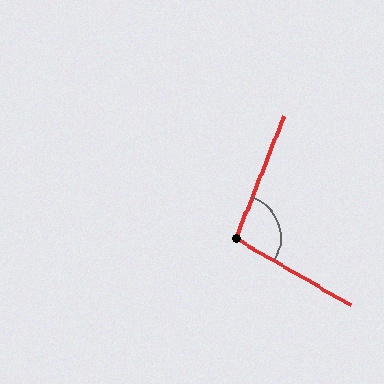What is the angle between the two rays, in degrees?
Approximately 99 degrees.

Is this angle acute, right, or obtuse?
It is obtuse.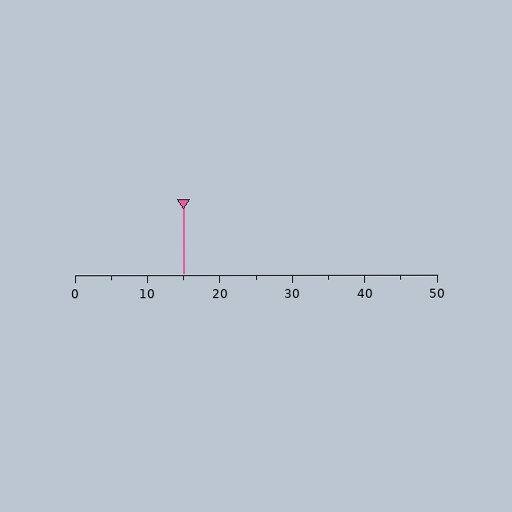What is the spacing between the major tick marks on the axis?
The major ticks are spaced 10 apart.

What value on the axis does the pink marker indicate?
The marker indicates approximately 15.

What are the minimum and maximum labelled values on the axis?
The axis runs from 0 to 50.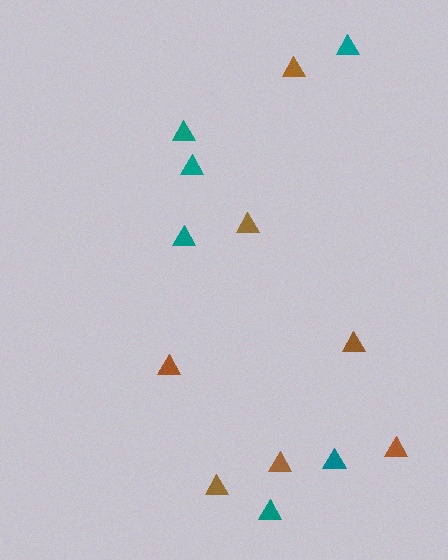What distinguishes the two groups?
There are 2 groups: one group of brown triangles (7) and one group of teal triangles (6).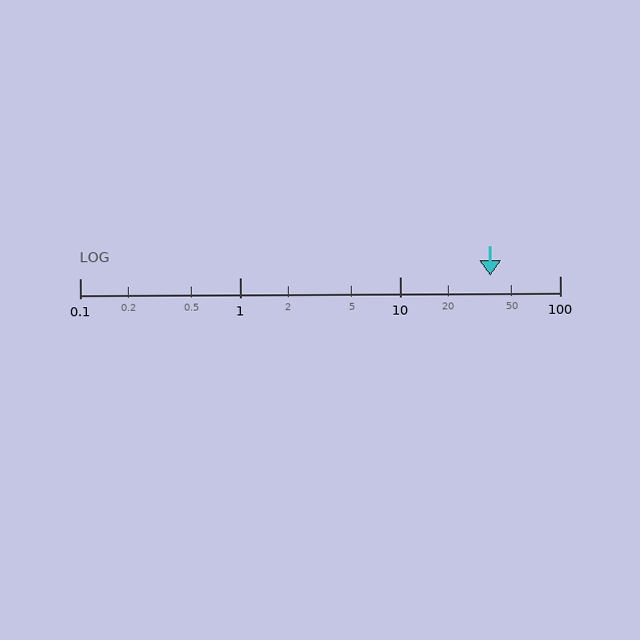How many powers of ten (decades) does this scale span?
The scale spans 3 decades, from 0.1 to 100.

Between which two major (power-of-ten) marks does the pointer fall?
The pointer is between 10 and 100.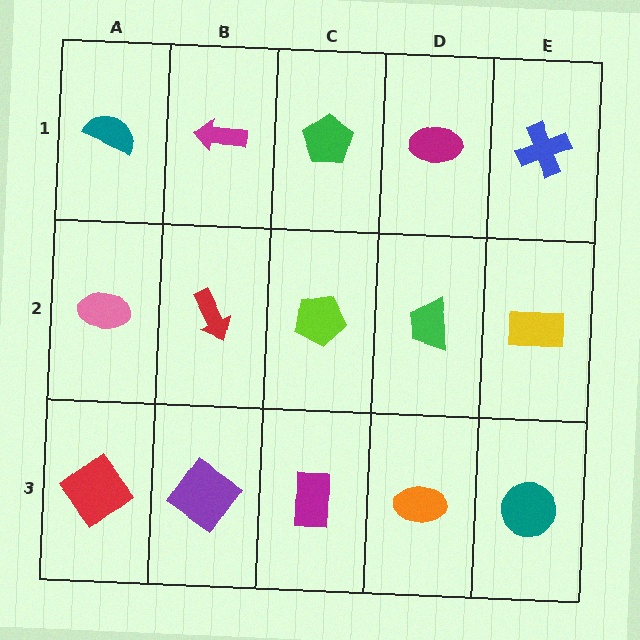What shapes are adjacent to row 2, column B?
A magenta arrow (row 1, column B), a purple diamond (row 3, column B), a pink ellipse (row 2, column A), a lime pentagon (row 2, column C).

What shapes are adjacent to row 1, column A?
A pink ellipse (row 2, column A), a magenta arrow (row 1, column B).